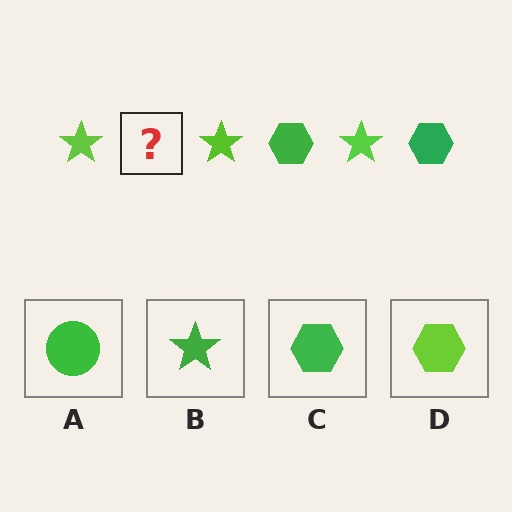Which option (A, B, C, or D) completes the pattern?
C.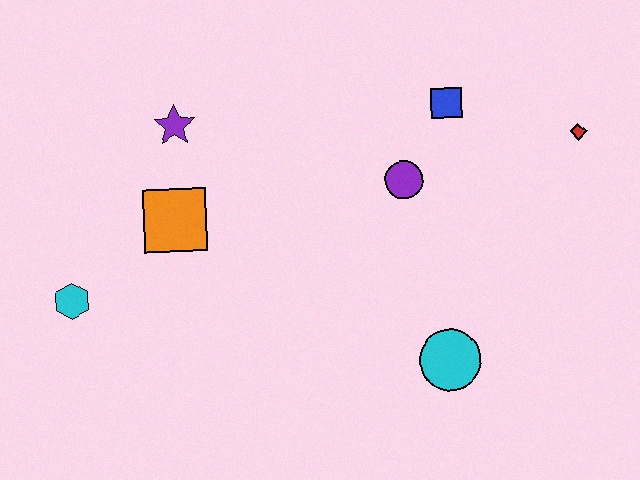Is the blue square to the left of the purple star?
No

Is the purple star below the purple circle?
No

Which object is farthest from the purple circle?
The cyan hexagon is farthest from the purple circle.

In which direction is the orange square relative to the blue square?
The orange square is to the left of the blue square.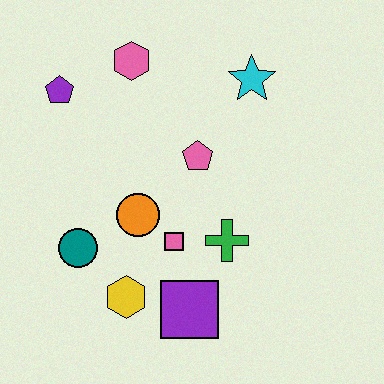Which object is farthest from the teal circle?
The cyan star is farthest from the teal circle.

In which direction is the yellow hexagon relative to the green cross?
The yellow hexagon is to the left of the green cross.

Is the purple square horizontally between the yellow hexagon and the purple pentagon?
No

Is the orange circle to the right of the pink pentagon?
No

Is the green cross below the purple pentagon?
Yes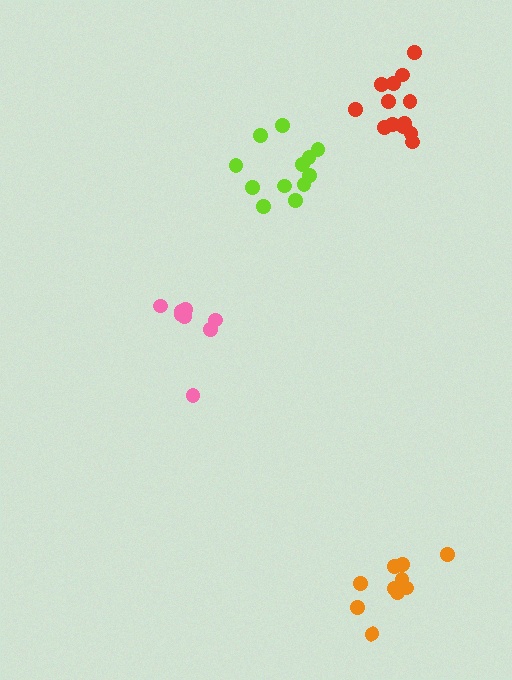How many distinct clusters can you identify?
There are 4 distinct clusters.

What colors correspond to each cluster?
The clusters are colored: lime, orange, pink, red.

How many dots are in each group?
Group 1: 12 dots, Group 2: 11 dots, Group 3: 8 dots, Group 4: 13 dots (44 total).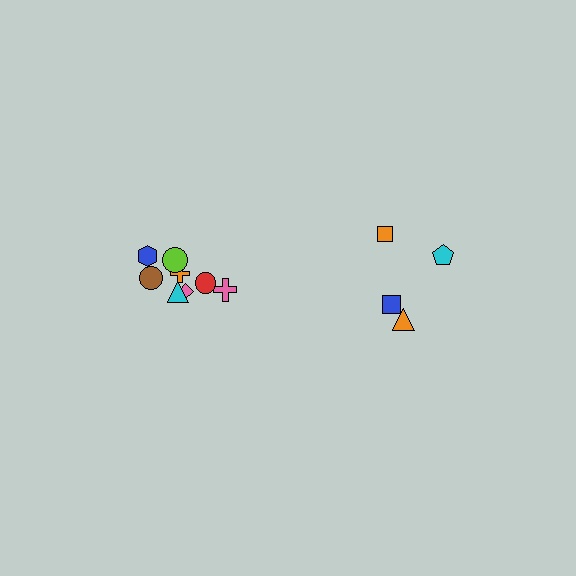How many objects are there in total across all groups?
There are 12 objects.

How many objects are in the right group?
There are 4 objects.